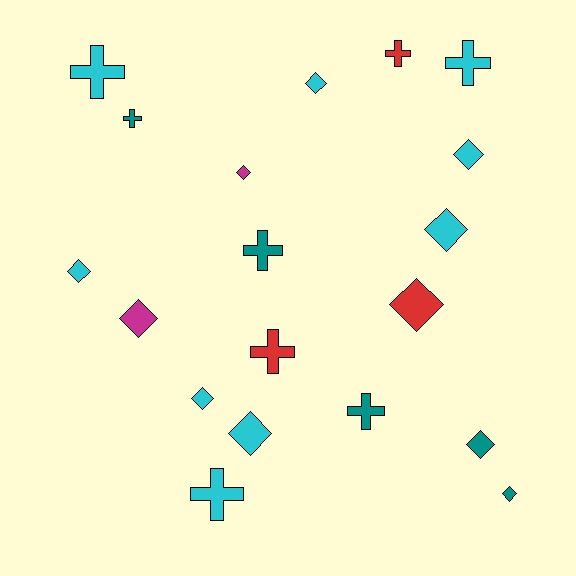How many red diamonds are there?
There is 1 red diamond.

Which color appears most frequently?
Cyan, with 9 objects.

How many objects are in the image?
There are 19 objects.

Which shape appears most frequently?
Diamond, with 11 objects.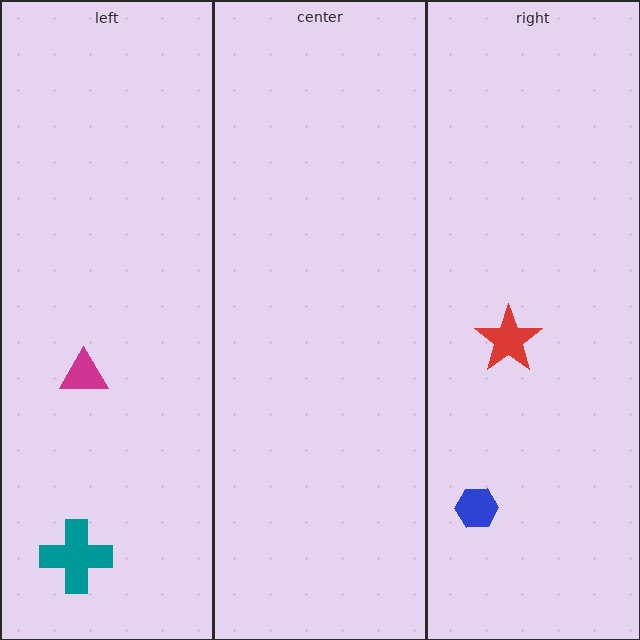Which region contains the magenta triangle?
The left region.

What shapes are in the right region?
The blue hexagon, the red star.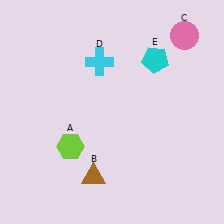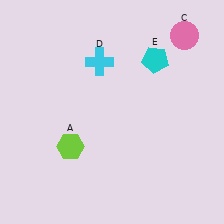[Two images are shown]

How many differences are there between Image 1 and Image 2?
There is 1 difference between the two images.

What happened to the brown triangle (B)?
The brown triangle (B) was removed in Image 2. It was in the bottom-left area of Image 1.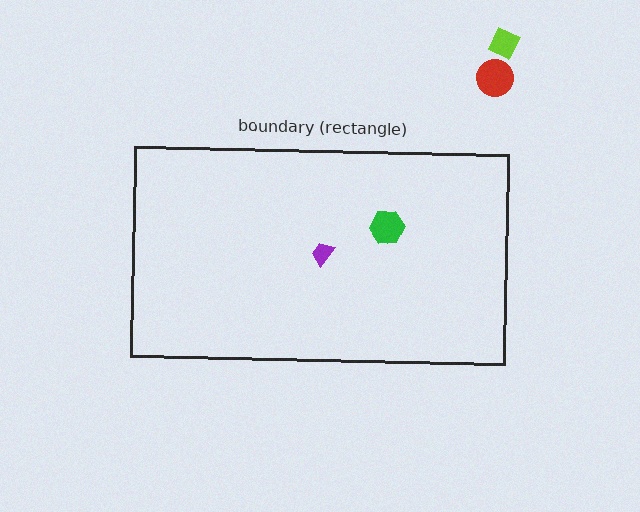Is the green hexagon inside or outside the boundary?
Inside.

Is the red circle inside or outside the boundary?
Outside.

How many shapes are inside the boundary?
2 inside, 2 outside.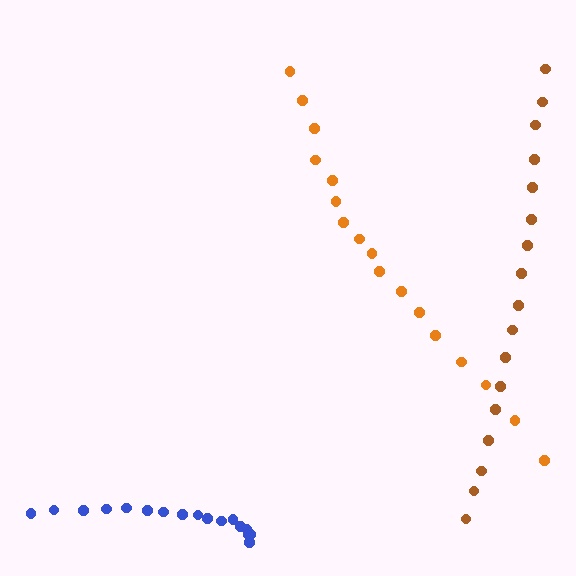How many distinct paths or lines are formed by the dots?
There are 3 distinct paths.